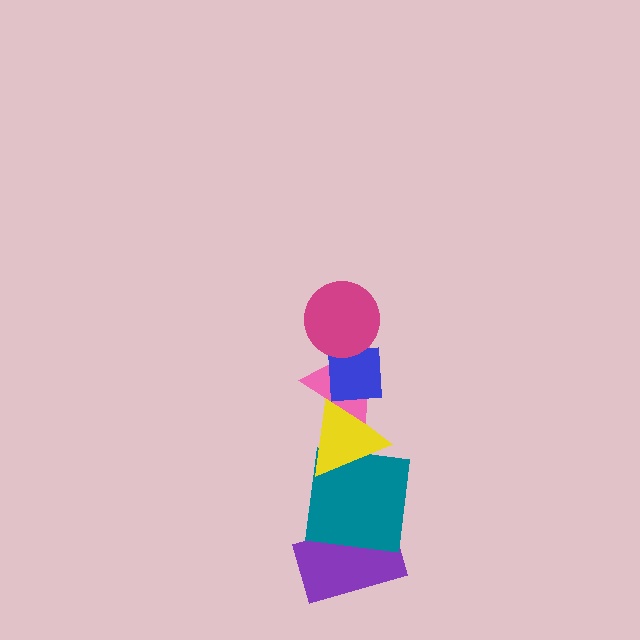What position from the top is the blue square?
The blue square is 2nd from the top.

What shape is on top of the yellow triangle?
The pink triangle is on top of the yellow triangle.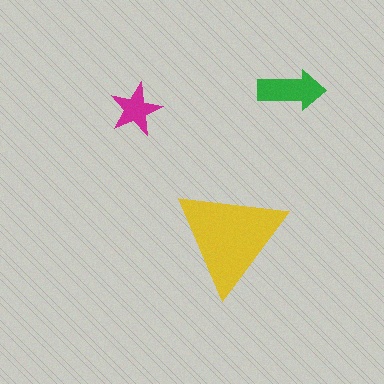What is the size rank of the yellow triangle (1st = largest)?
1st.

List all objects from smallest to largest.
The magenta star, the green arrow, the yellow triangle.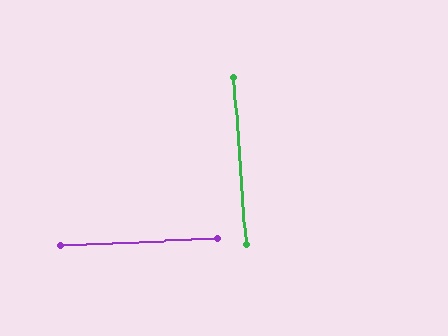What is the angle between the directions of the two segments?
Approximately 89 degrees.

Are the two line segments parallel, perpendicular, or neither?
Perpendicular — they meet at approximately 89°.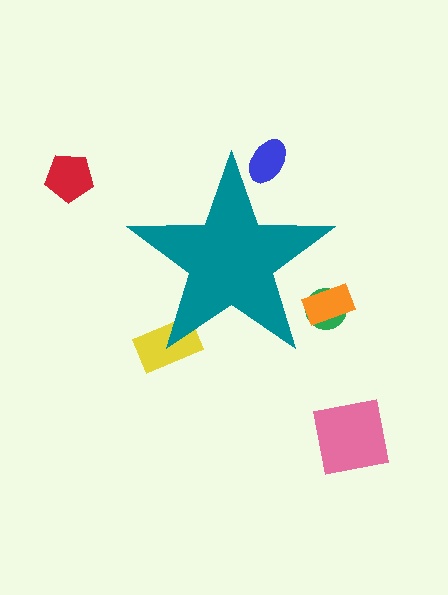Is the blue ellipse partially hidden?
Yes, the blue ellipse is partially hidden behind the teal star.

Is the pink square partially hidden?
No, the pink square is fully visible.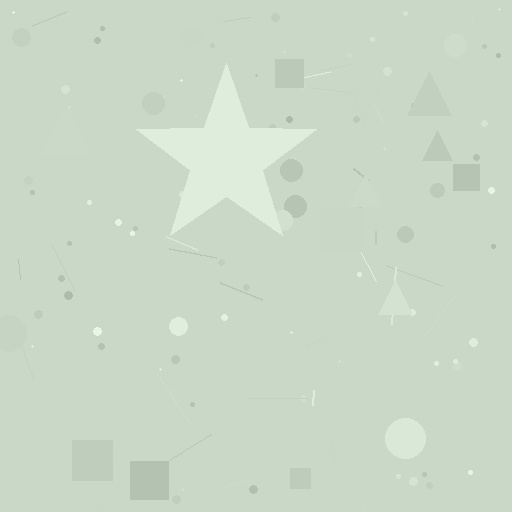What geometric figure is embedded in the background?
A star is embedded in the background.